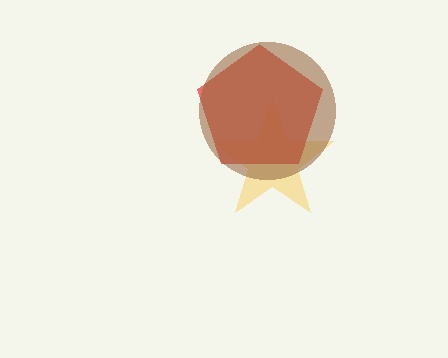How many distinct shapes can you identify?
There are 3 distinct shapes: a yellow star, a red pentagon, a brown circle.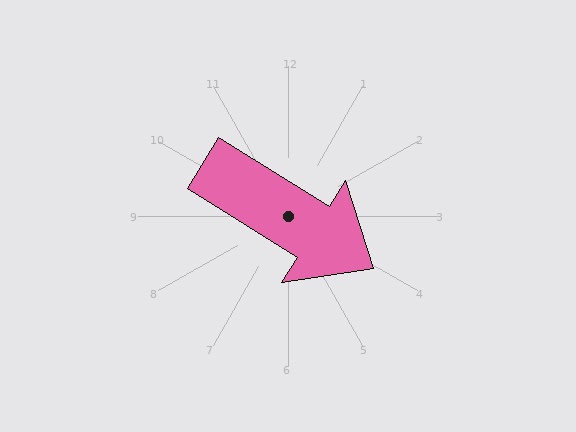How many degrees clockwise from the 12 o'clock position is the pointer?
Approximately 122 degrees.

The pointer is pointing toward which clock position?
Roughly 4 o'clock.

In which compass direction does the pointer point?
Southeast.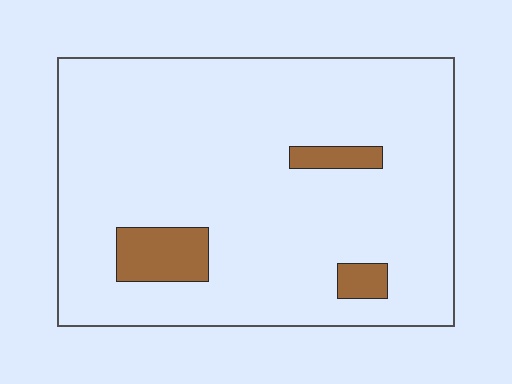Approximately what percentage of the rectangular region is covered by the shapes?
Approximately 10%.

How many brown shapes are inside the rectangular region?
3.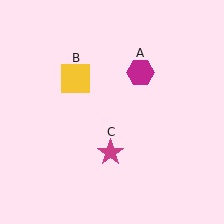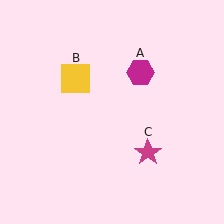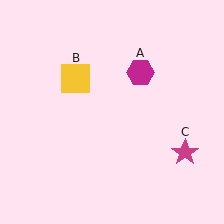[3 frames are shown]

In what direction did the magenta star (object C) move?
The magenta star (object C) moved right.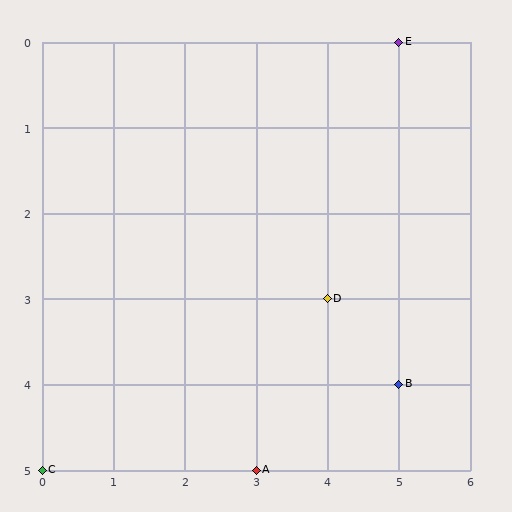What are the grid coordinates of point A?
Point A is at grid coordinates (3, 5).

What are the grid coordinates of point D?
Point D is at grid coordinates (4, 3).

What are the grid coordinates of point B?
Point B is at grid coordinates (5, 4).